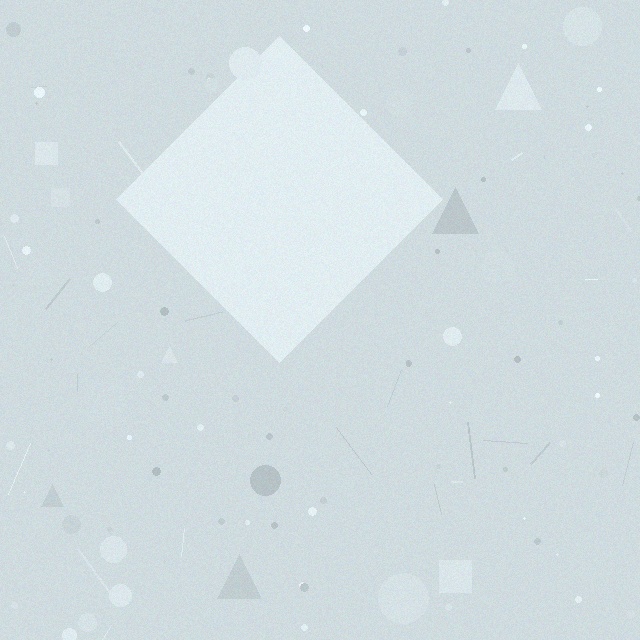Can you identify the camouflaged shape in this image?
The camouflaged shape is a diamond.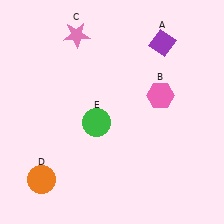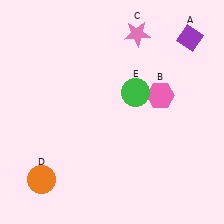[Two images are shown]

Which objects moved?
The objects that moved are: the purple diamond (A), the pink star (C), the green circle (E).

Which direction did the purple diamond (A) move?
The purple diamond (A) moved right.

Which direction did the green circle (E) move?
The green circle (E) moved right.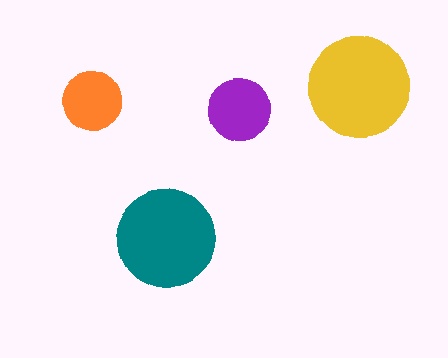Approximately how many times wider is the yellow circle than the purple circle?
About 1.5 times wider.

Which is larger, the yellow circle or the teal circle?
The yellow one.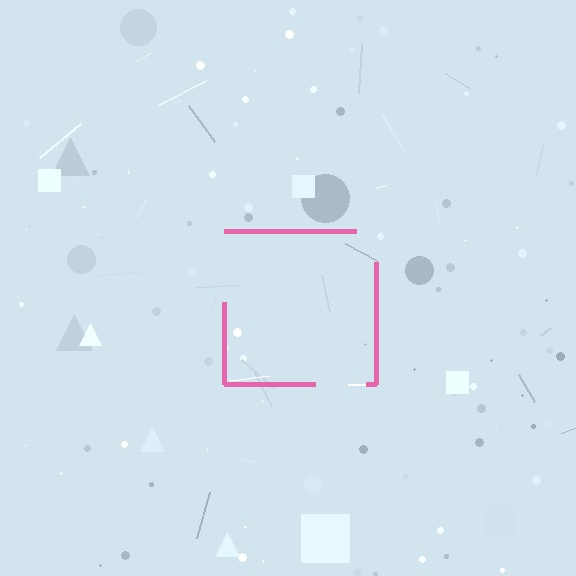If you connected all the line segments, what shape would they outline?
They would outline a square.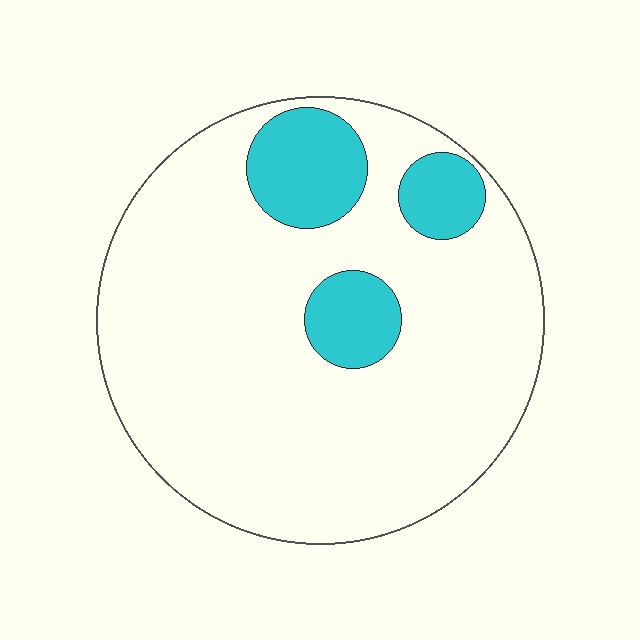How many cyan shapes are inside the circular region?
3.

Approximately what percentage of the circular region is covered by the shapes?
Approximately 15%.